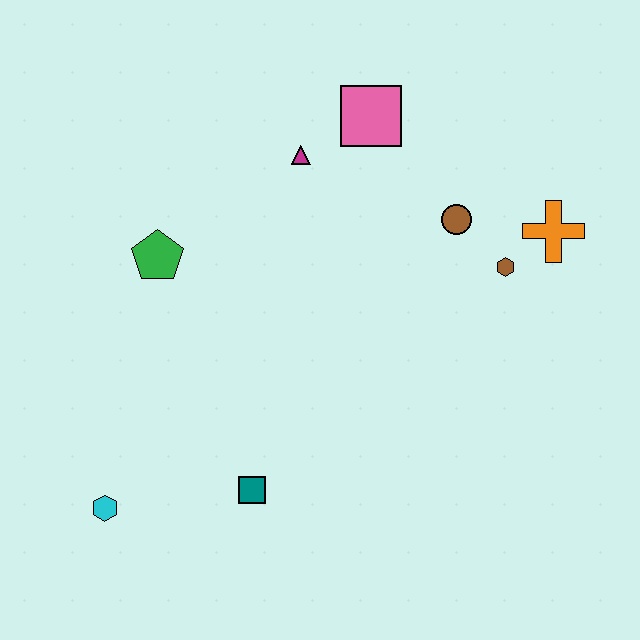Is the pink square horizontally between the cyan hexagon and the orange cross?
Yes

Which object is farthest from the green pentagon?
The orange cross is farthest from the green pentagon.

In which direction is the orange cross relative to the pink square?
The orange cross is to the right of the pink square.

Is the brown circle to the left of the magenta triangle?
No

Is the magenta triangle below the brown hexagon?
No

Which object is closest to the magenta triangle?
The pink square is closest to the magenta triangle.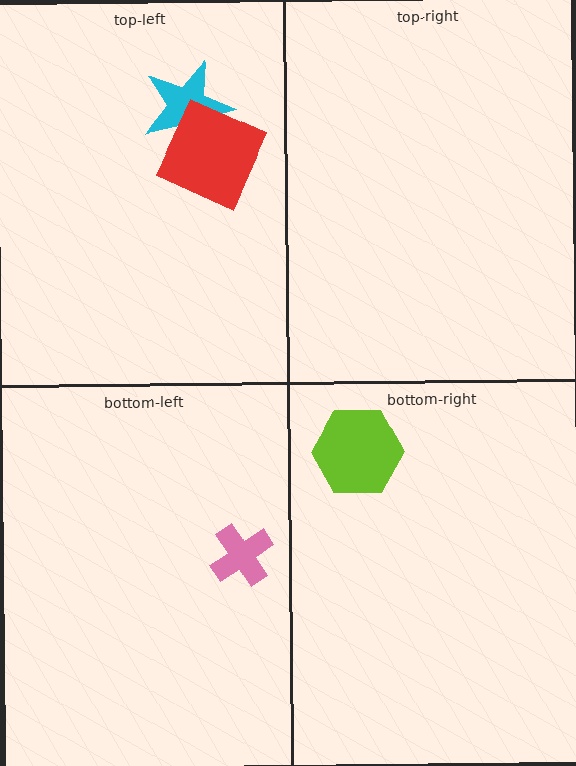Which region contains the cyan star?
The top-left region.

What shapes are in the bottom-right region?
The lime hexagon.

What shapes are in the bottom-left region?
The pink cross.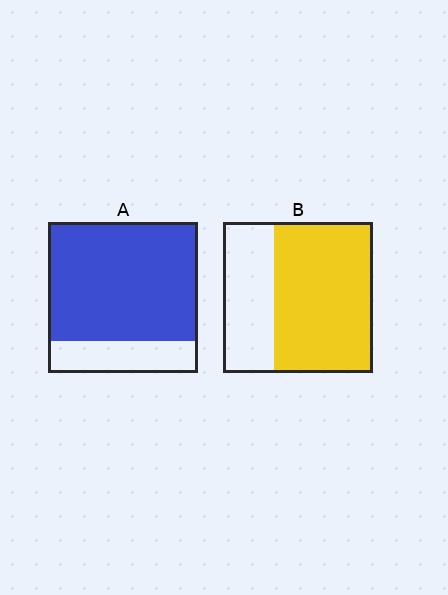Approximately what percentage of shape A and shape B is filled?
A is approximately 80% and B is approximately 65%.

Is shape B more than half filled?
Yes.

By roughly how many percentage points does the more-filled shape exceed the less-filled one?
By roughly 15 percentage points (A over B).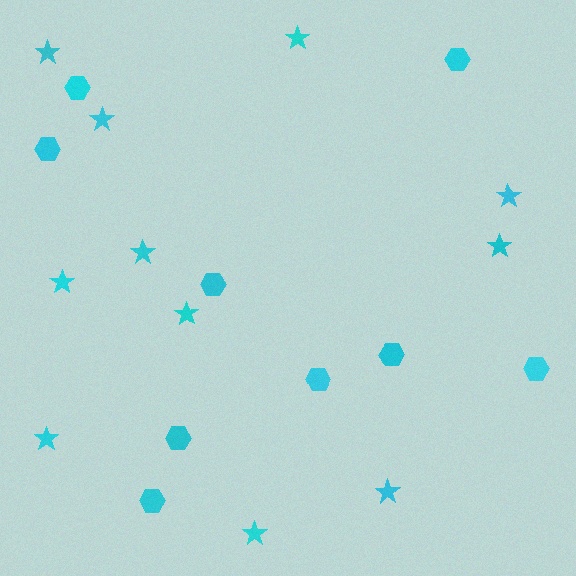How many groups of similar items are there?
There are 2 groups: one group of stars (11) and one group of hexagons (9).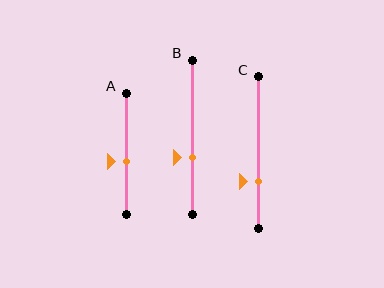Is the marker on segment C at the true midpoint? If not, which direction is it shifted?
No, the marker on segment C is shifted downward by about 19% of the segment length.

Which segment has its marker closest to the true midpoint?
Segment A has its marker closest to the true midpoint.